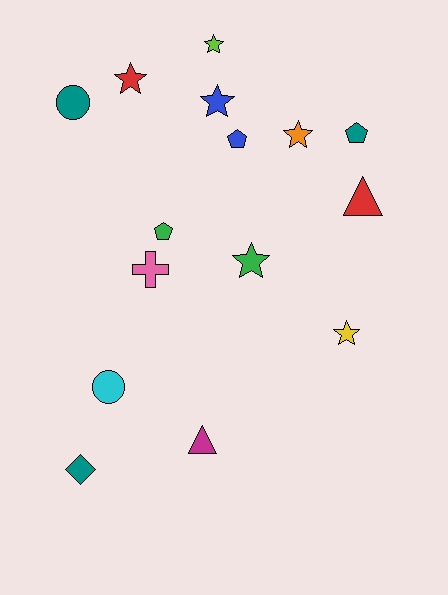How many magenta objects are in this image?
There is 1 magenta object.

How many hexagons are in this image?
There are no hexagons.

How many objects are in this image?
There are 15 objects.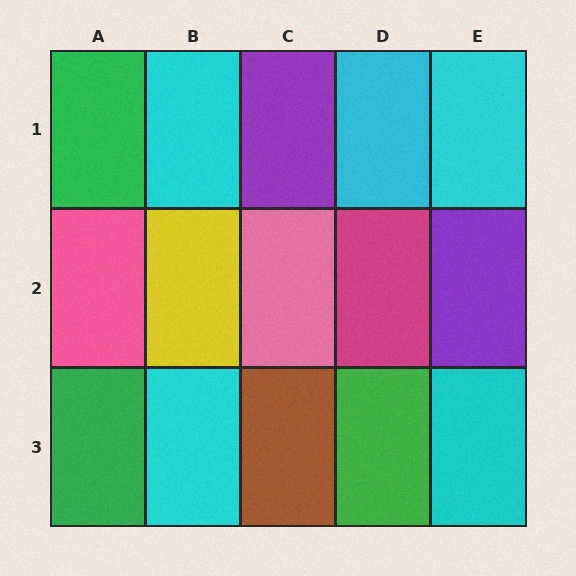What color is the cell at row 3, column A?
Green.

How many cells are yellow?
1 cell is yellow.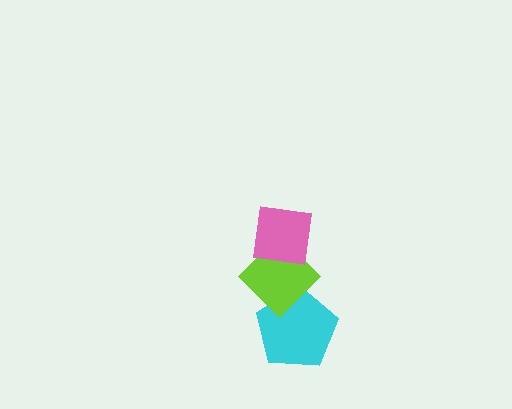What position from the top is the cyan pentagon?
The cyan pentagon is 3rd from the top.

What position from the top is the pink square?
The pink square is 1st from the top.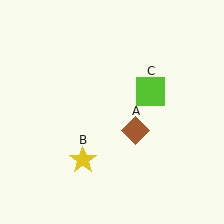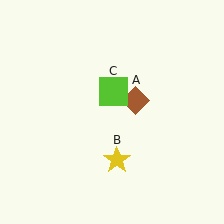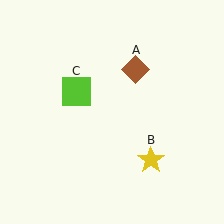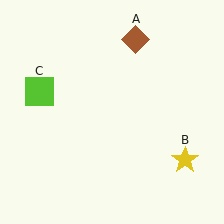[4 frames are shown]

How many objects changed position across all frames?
3 objects changed position: brown diamond (object A), yellow star (object B), lime square (object C).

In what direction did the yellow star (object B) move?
The yellow star (object B) moved right.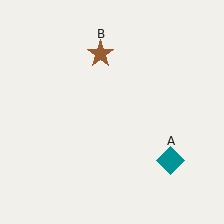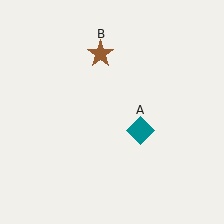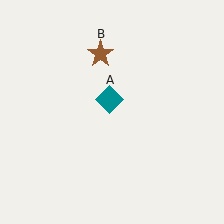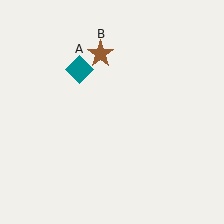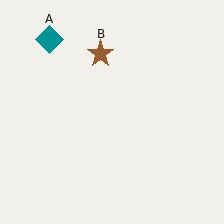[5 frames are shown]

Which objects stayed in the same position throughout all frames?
Brown star (object B) remained stationary.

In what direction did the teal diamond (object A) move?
The teal diamond (object A) moved up and to the left.